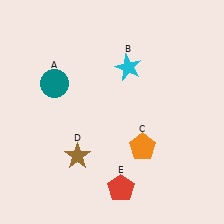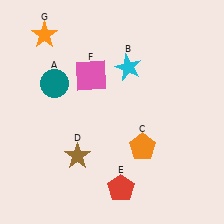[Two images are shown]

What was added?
A pink square (F), an orange star (G) were added in Image 2.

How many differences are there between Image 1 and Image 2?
There are 2 differences between the two images.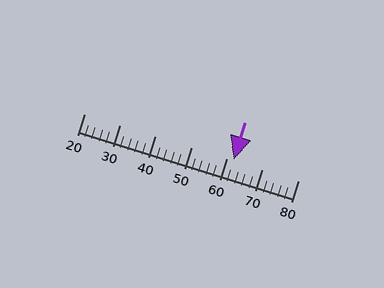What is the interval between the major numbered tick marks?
The major tick marks are spaced 10 units apart.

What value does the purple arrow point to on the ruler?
The purple arrow points to approximately 62.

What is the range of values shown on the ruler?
The ruler shows values from 20 to 80.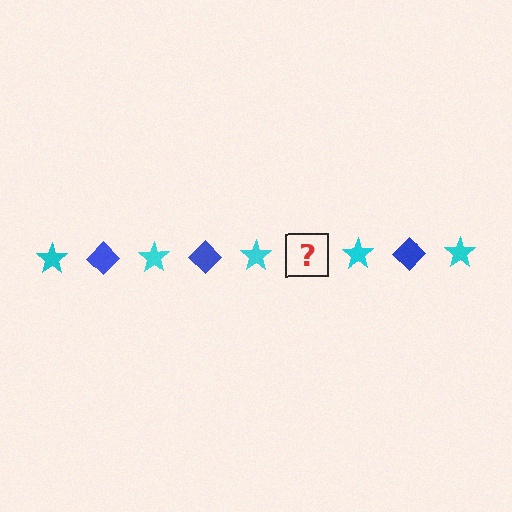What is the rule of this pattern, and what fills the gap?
The rule is that the pattern alternates between cyan star and blue diamond. The gap should be filled with a blue diamond.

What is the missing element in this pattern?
The missing element is a blue diamond.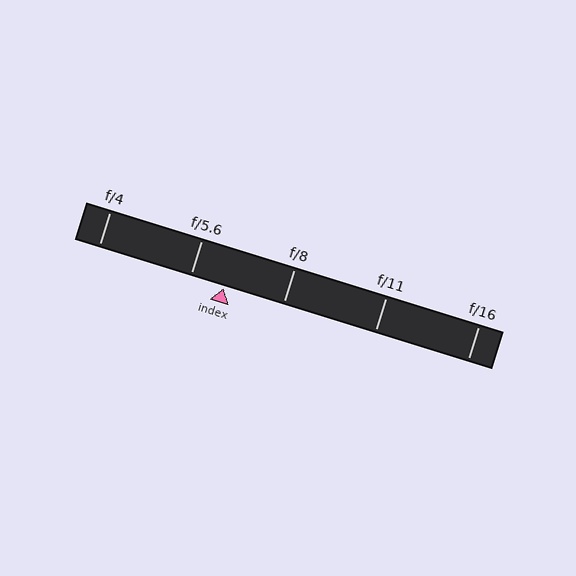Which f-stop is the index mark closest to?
The index mark is closest to f/5.6.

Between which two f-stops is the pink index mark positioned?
The index mark is between f/5.6 and f/8.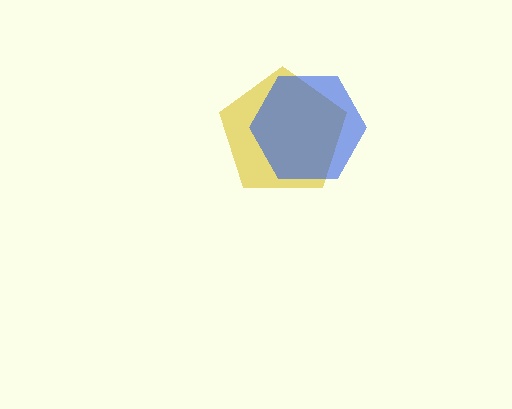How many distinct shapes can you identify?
There are 2 distinct shapes: a yellow pentagon, a blue hexagon.